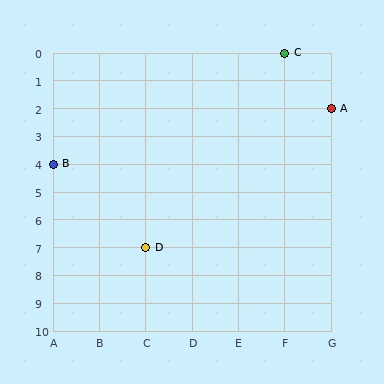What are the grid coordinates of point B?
Point B is at grid coordinates (A, 4).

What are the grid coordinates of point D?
Point D is at grid coordinates (C, 7).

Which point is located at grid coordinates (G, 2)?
Point A is at (G, 2).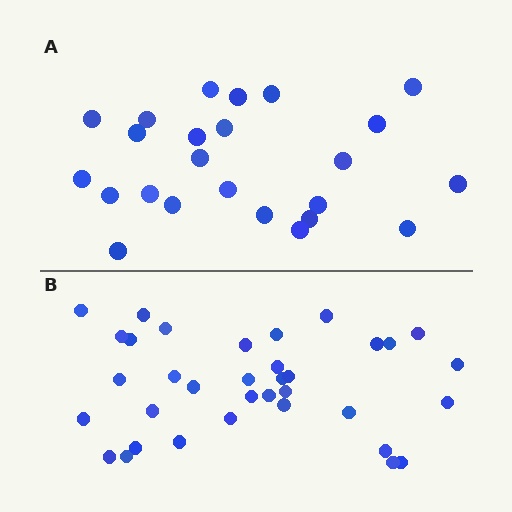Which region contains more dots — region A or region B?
Region B (the bottom region) has more dots.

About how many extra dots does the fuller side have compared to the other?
Region B has roughly 12 or so more dots than region A.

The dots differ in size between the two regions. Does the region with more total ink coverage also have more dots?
No. Region A has more total ink coverage because its dots are larger, but region B actually contains more individual dots. Total area can be misleading — the number of items is what matters here.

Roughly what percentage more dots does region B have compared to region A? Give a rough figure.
About 45% more.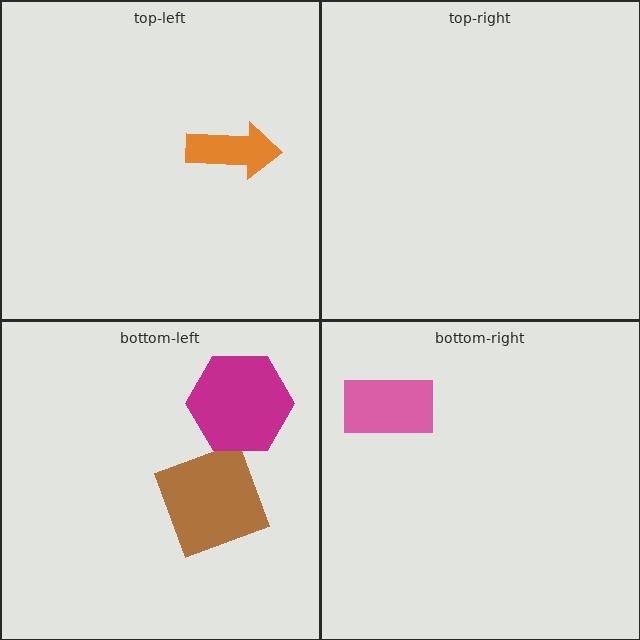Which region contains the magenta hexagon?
The bottom-left region.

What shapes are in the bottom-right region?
The pink rectangle.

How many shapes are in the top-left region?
1.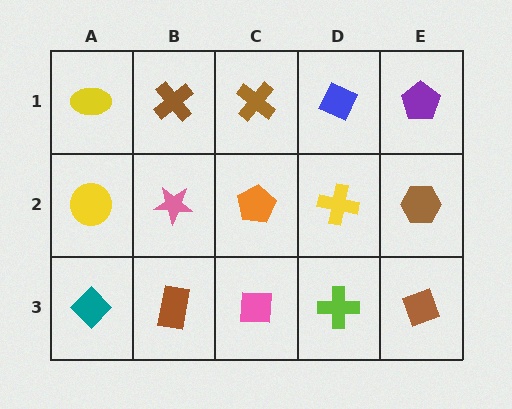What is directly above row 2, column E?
A purple pentagon.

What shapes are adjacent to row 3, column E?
A brown hexagon (row 2, column E), a lime cross (row 3, column D).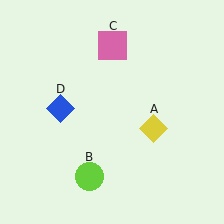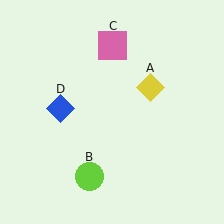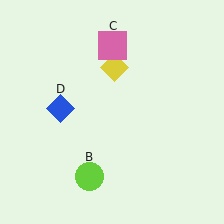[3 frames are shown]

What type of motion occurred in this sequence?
The yellow diamond (object A) rotated counterclockwise around the center of the scene.